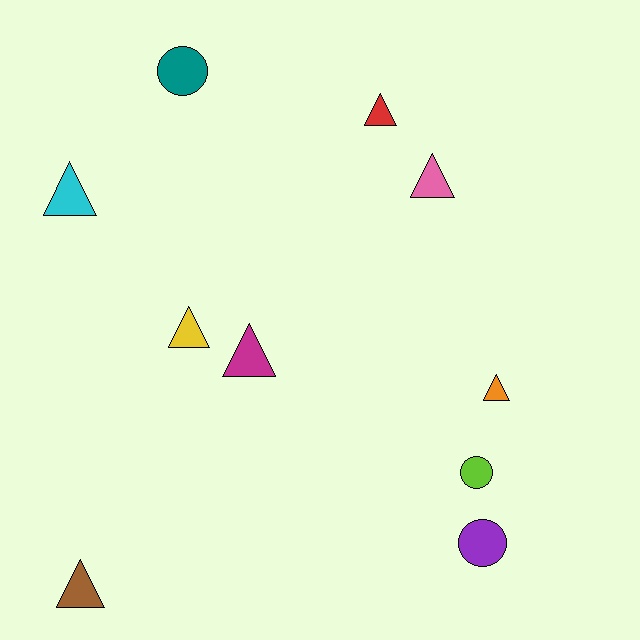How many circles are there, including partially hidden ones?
There are 3 circles.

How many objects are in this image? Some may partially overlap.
There are 10 objects.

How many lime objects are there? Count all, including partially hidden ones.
There is 1 lime object.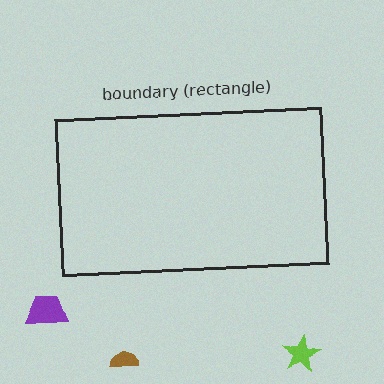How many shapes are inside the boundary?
0 inside, 3 outside.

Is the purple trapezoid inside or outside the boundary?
Outside.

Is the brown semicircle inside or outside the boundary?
Outside.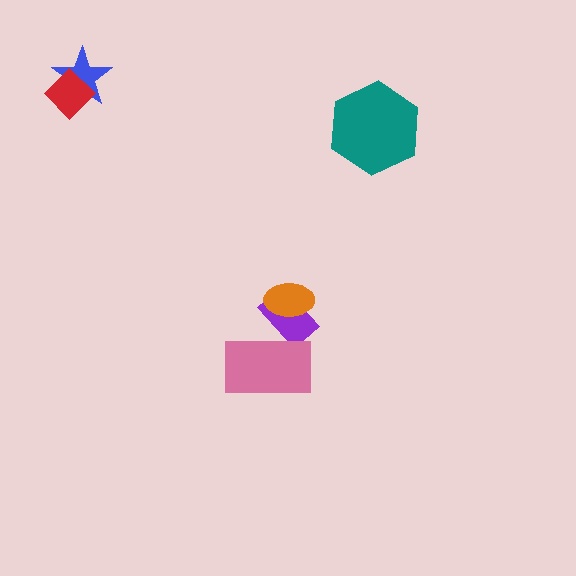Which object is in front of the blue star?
The red diamond is in front of the blue star.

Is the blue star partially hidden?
Yes, it is partially covered by another shape.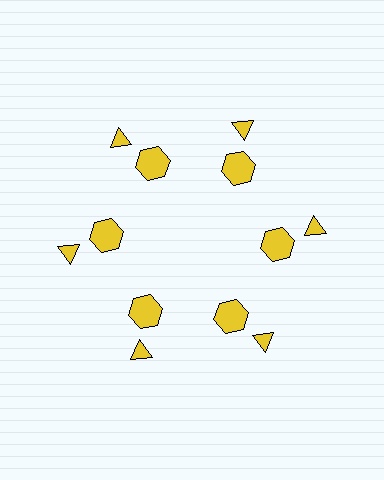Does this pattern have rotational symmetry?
Yes, this pattern has 6-fold rotational symmetry. It looks the same after rotating 60 degrees around the center.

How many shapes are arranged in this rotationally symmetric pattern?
There are 12 shapes, arranged in 6 groups of 2.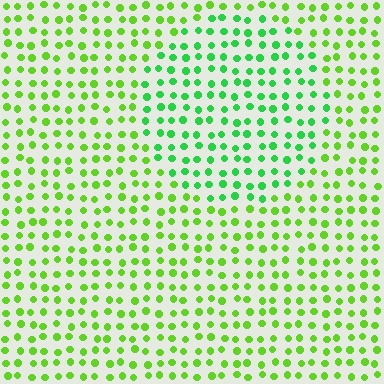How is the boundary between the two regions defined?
The boundary is defined purely by a slight shift in hue (about 32 degrees). Spacing, size, and orientation are identical on both sides.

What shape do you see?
I see a circle.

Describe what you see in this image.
The image is filled with small lime elements in a uniform arrangement. A circle-shaped region is visible where the elements are tinted to a slightly different hue, forming a subtle color boundary.